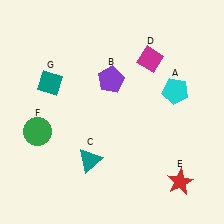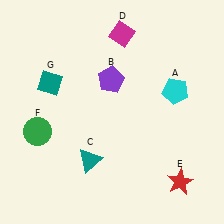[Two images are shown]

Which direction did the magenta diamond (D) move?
The magenta diamond (D) moved left.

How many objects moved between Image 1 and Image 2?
1 object moved between the two images.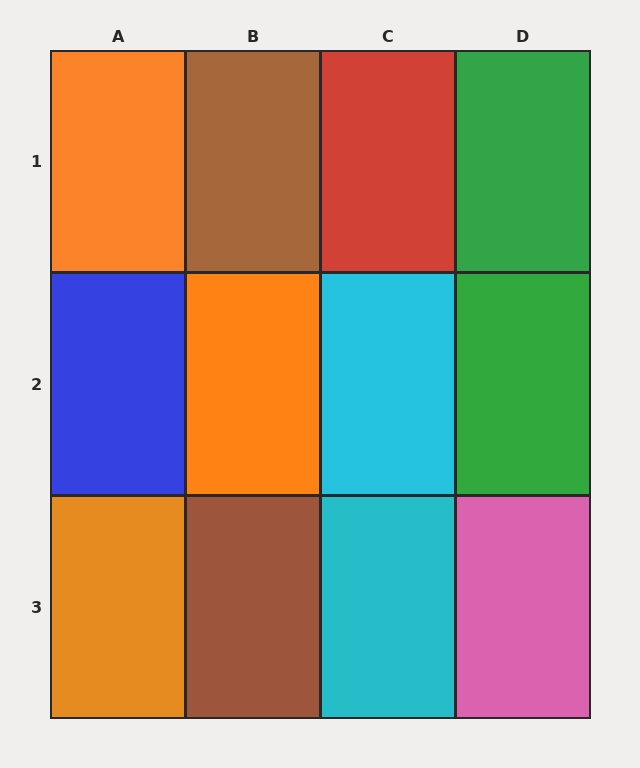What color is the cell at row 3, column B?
Brown.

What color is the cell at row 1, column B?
Brown.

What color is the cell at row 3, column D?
Pink.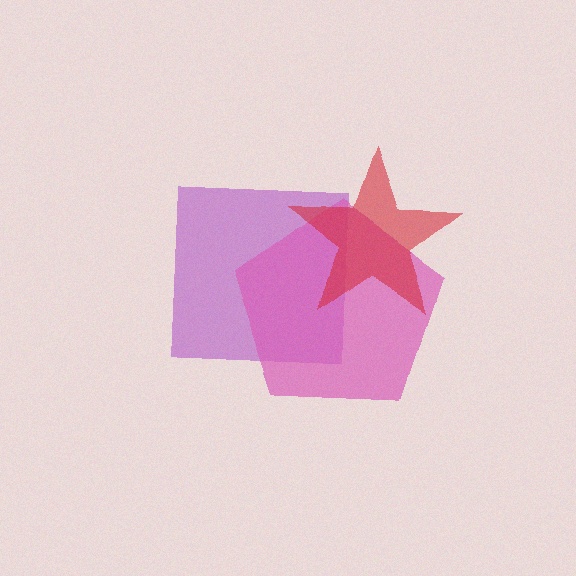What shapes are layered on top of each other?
The layered shapes are: a purple square, a pink pentagon, a red star.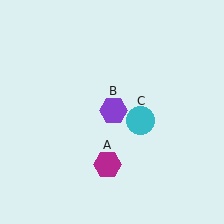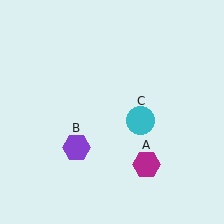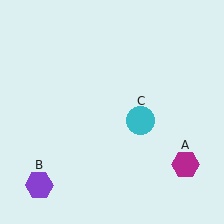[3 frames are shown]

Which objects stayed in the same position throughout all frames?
Cyan circle (object C) remained stationary.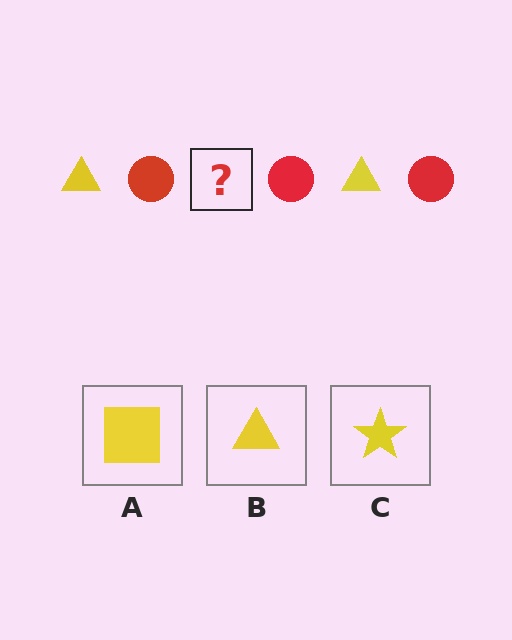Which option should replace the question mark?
Option B.